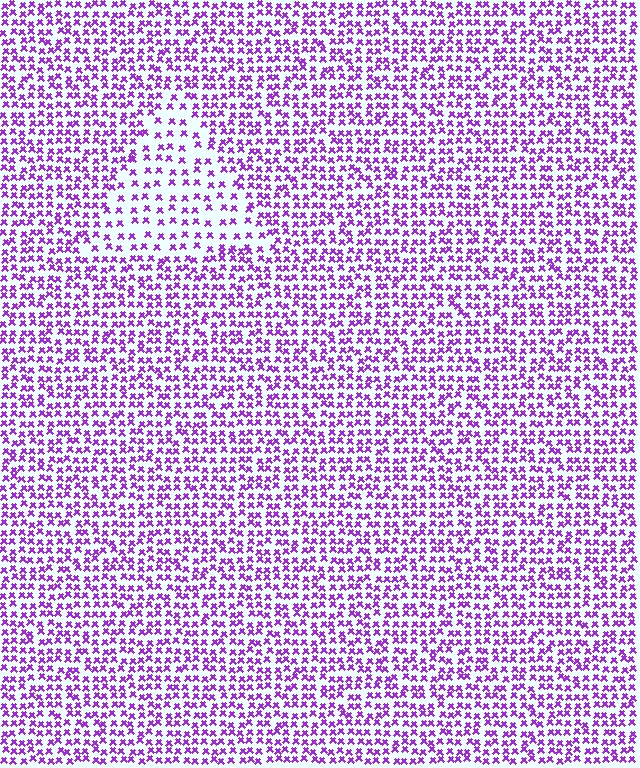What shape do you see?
I see a triangle.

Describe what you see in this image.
The image contains small purple elements arranged at two different densities. A triangle-shaped region is visible where the elements are less densely packed than the surrounding area.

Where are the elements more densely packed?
The elements are more densely packed outside the triangle boundary.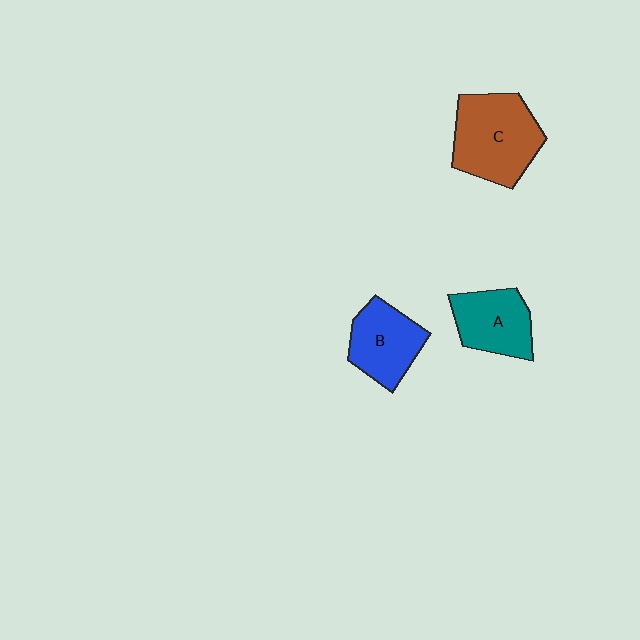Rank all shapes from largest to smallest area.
From largest to smallest: C (brown), B (blue), A (teal).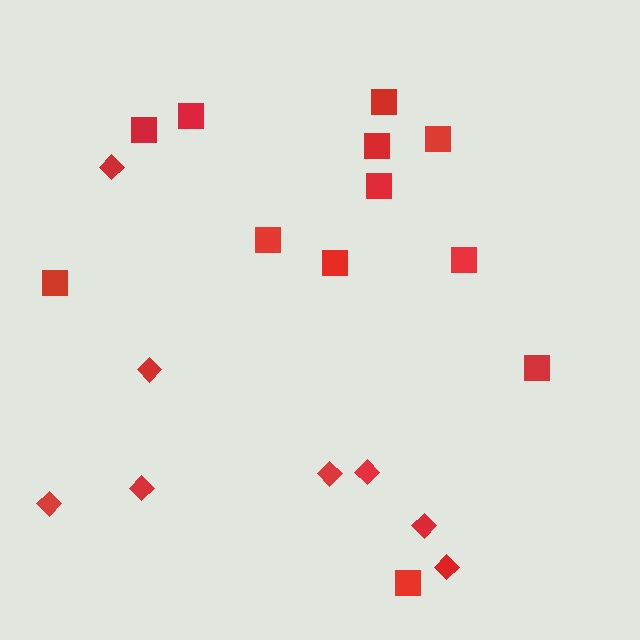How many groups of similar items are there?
There are 2 groups: one group of squares (12) and one group of diamonds (8).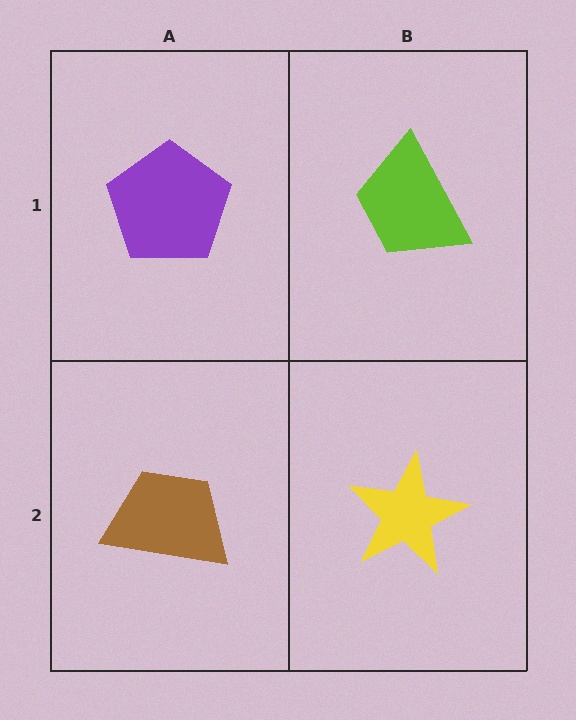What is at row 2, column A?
A brown trapezoid.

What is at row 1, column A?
A purple pentagon.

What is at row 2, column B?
A yellow star.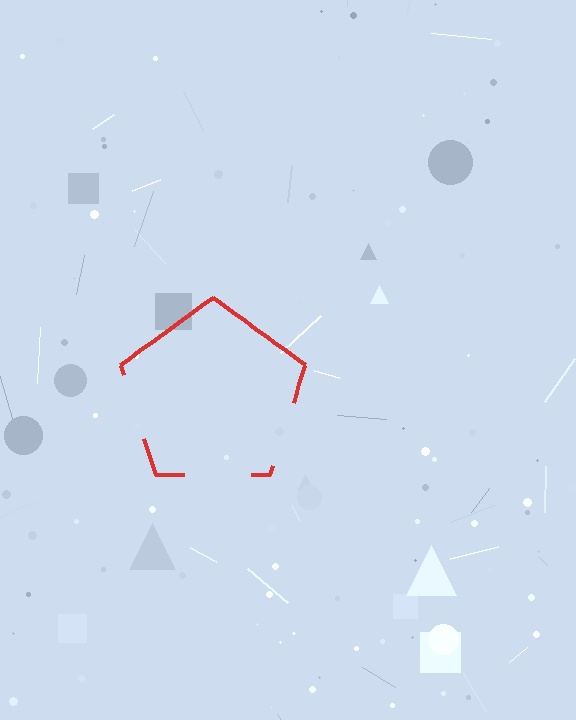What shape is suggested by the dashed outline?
The dashed outline suggests a pentagon.